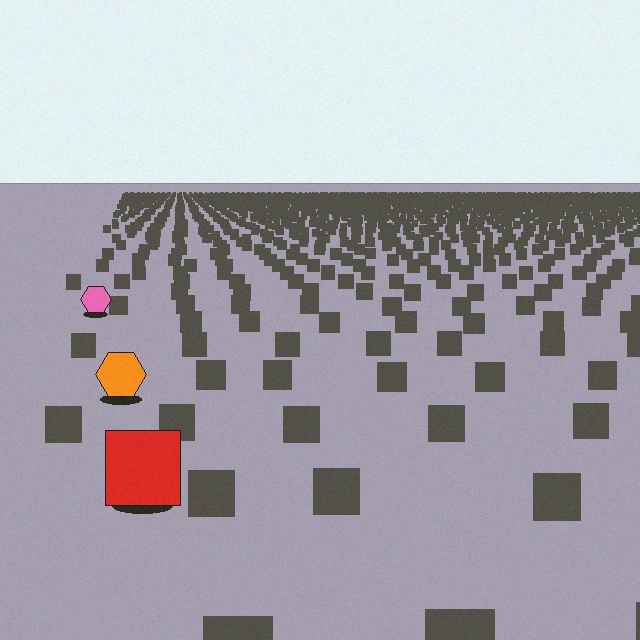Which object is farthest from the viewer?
The pink hexagon is farthest from the viewer. It appears smaller and the ground texture around it is denser.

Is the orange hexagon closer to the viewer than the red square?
No. The red square is closer — you can tell from the texture gradient: the ground texture is coarser near it.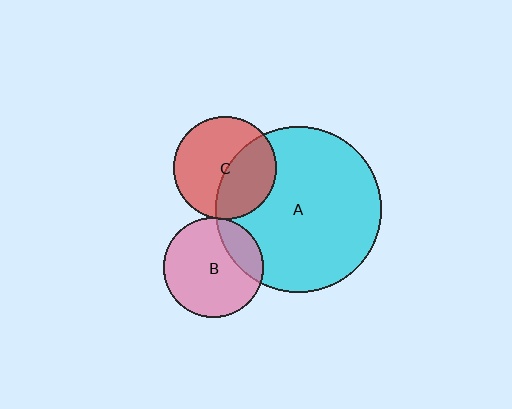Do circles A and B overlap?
Yes.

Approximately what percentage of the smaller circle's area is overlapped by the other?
Approximately 20%.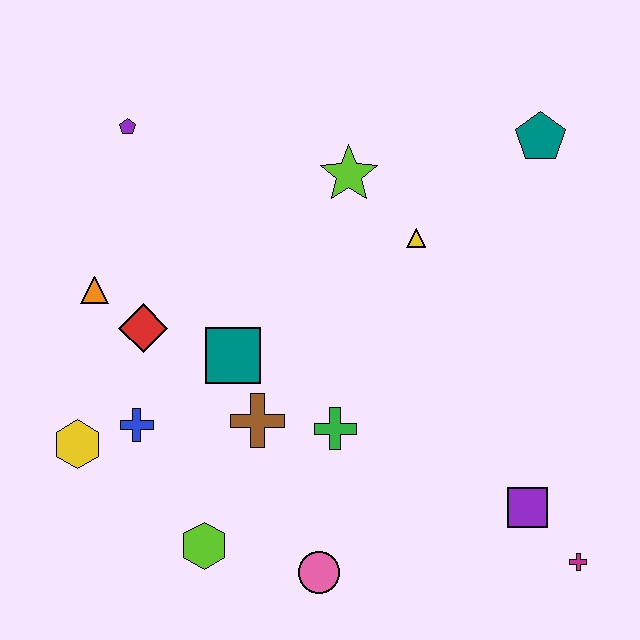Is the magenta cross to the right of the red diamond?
Yes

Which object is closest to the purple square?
The magenta cross is closest to the purple square.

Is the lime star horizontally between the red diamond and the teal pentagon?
Yes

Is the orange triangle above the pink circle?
Yes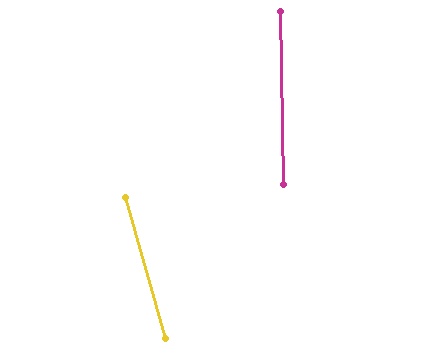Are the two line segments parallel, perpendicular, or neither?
Neither parallel nor perpendicular — they differ by about 15°.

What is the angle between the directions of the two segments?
Approximately 15 degrees.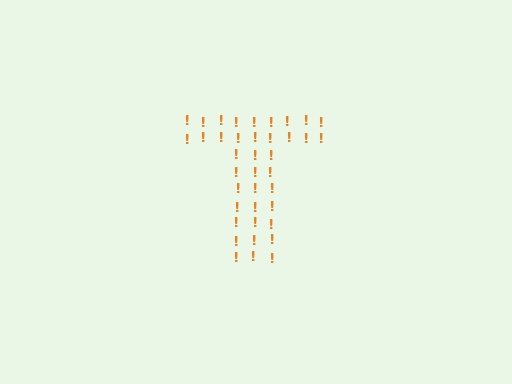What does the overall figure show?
The overall figure shows the letter T.